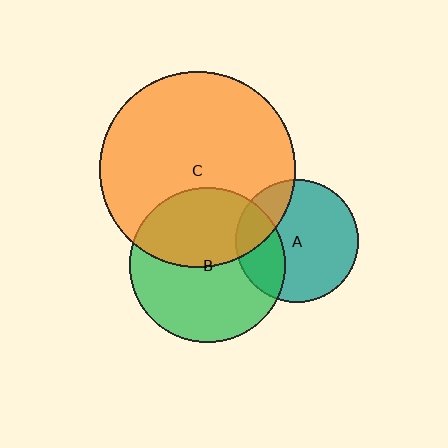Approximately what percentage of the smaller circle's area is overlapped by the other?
Approximately 20%.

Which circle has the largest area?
Circle C (orange).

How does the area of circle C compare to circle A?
Approximately 2.5 times.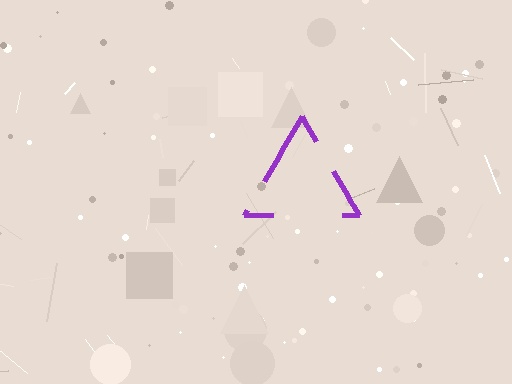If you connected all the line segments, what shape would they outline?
They would outline a triangle.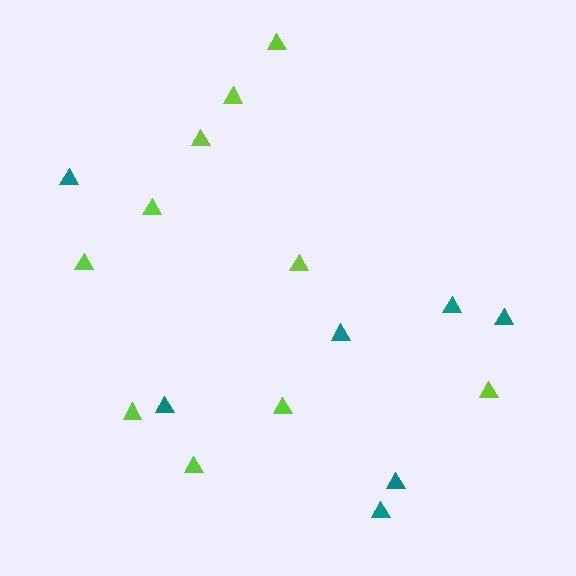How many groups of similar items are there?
There are 2 groups: one group of lime triangles (10) and one group of teal triangles (7).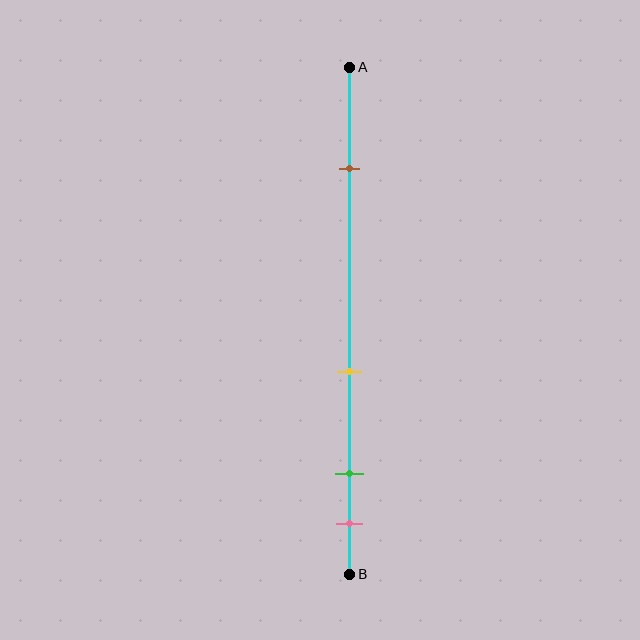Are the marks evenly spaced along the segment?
No, the marks are not evenly spaced.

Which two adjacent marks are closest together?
The green and pink marks are the closest adjacent pair.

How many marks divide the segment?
There are 4 marks dividing the segment.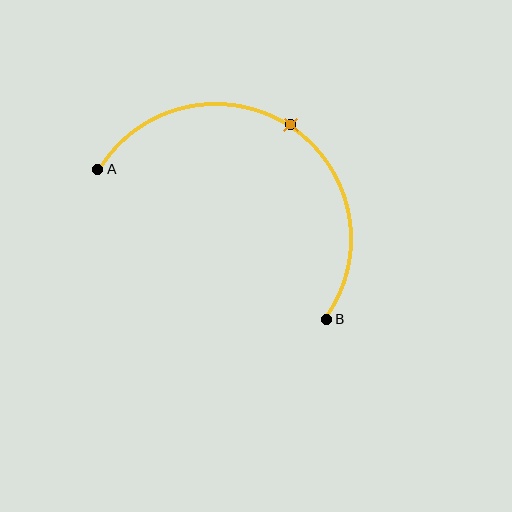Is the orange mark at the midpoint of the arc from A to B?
Yes. The orange mark lies on the arc at equal arc-length from both A and B — it is the arc midpoint.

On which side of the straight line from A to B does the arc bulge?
The arc bulges above the straight line connecting A and B.